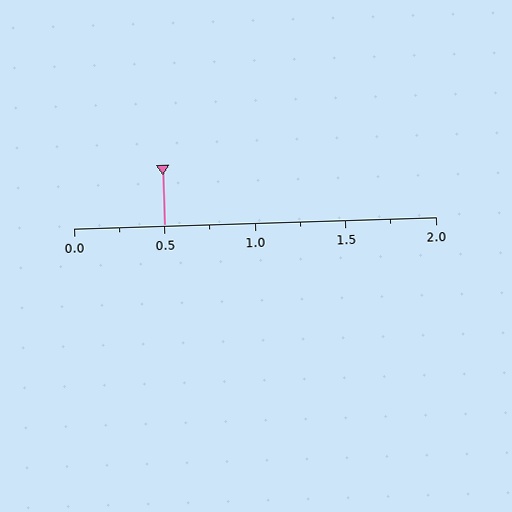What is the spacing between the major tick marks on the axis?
The major ticks are spaced 0.5 apart.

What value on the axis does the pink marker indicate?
The marker indicates approximately 0.5.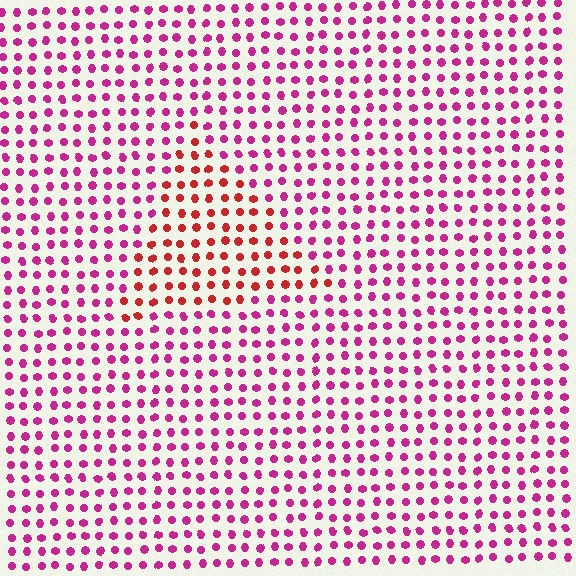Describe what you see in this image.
The image is filled with small magenta elements in a uniform arrangement. A triangle-shaped region is visible where the elements are tinted to a slightly different hue, forming a subtle color boundary.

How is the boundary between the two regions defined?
The boundary is defined purely by a slight shift in hue (about 39 degrees). Spacing, size, and orientation are identical on both sides.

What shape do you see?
I see a triangle.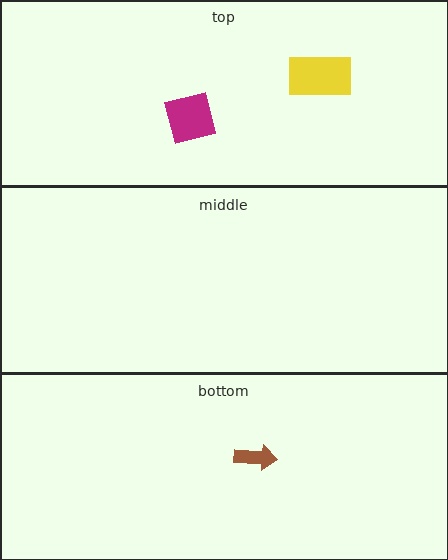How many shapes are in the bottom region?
1.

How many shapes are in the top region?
2.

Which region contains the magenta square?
The top region.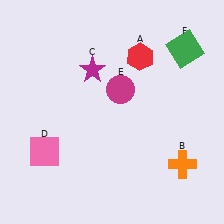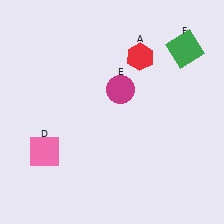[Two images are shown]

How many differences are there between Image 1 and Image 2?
There are 2 differences between the two images.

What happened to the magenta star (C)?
The magenta star (C) was removed in Image 2. It was in the top-left area of Image 1.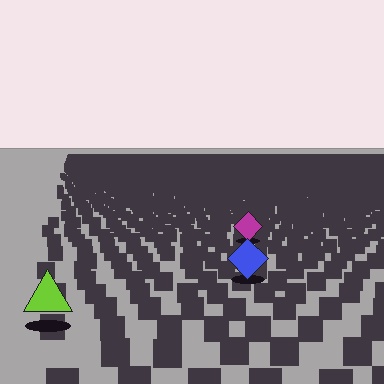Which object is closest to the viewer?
The lime triangle is closest. The texture marks near it are larger and more spread out.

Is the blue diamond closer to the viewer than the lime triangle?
No. The lime triangle is closer — you can tell from the texture gradient: the ground texture is coarser near it.